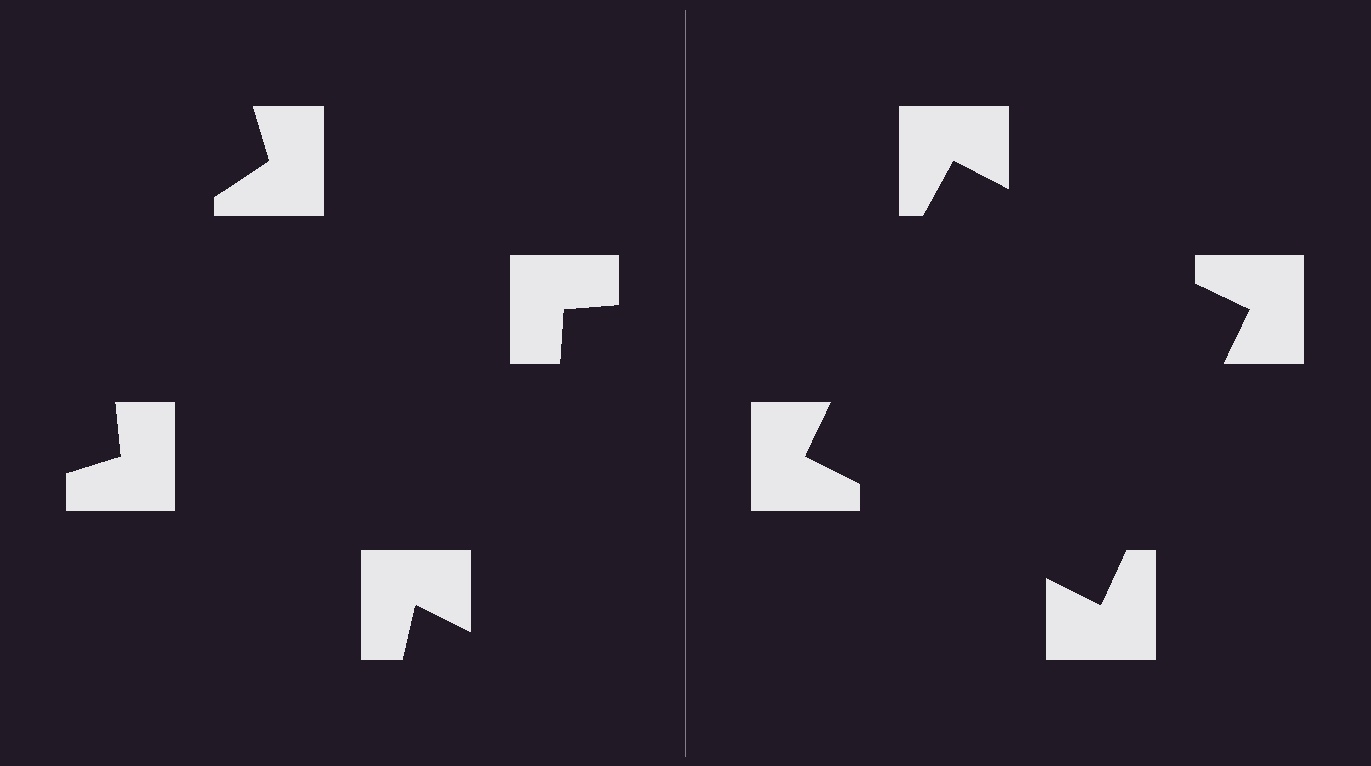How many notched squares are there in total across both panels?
8 — 4 on each side.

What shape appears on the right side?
An illusory square.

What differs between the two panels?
The notched squares are positioned identically on both sides; only the wedge orientations differ. On the right they align to a square; on the left they are misaligned.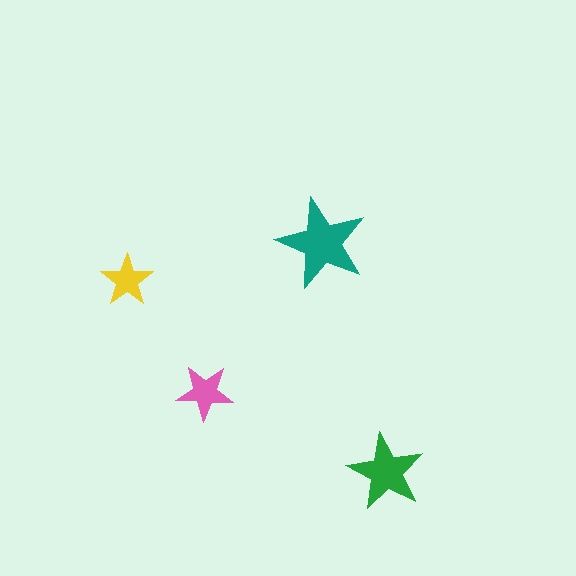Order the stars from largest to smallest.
the teal one, the green one, the pink one, the yellow one.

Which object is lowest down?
The green star is bottommost.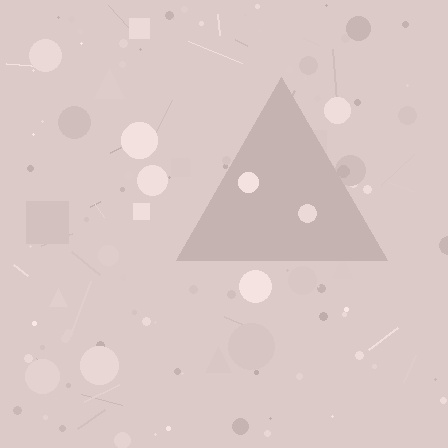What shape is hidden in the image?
A triangle is hidden in the image.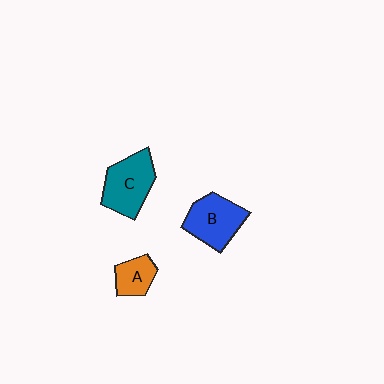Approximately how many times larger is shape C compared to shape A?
Approximately 1.9 times.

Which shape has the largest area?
Shape C (teal).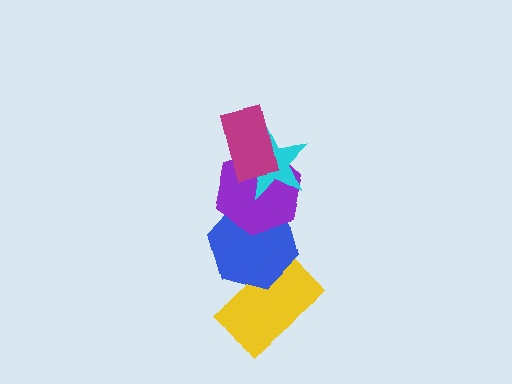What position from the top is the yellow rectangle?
The yellow rectangle is 5th from the top.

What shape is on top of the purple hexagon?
The cyan star is on top of the purple hexagon.